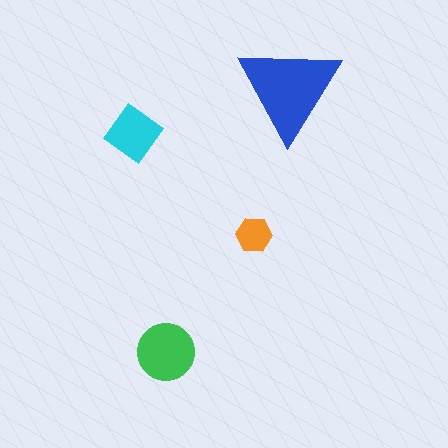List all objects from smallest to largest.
The orange hexagon, the cyan diamond, the green circle, the blue triangle.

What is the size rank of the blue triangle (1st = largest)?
1st.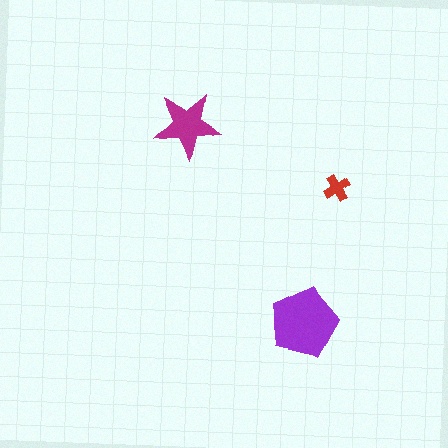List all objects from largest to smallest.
The purple pentagon, the magenta star, the red cross.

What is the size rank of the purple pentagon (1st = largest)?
1st.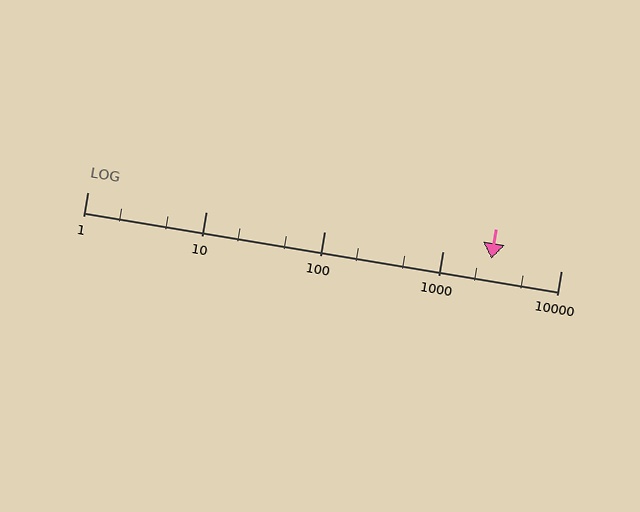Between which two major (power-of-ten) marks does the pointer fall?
The pointer is between 1000 and 10000.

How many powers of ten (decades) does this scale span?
The scale spans 4 decades, from 1 to 10000.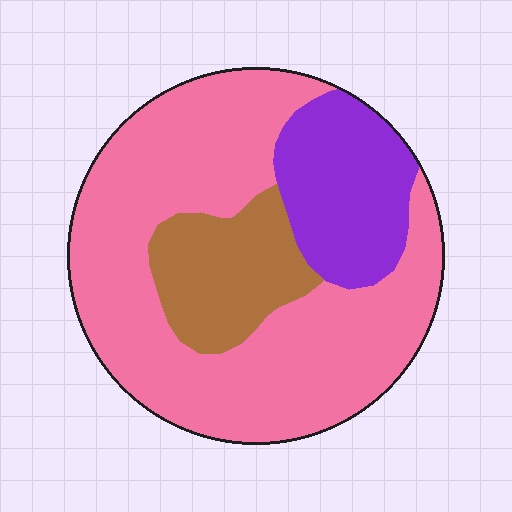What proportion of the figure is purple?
Purple takes up about one fifth (1/5) of the figure.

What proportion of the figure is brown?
Brown covers roughly 15% of the figure.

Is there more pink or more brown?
Pink.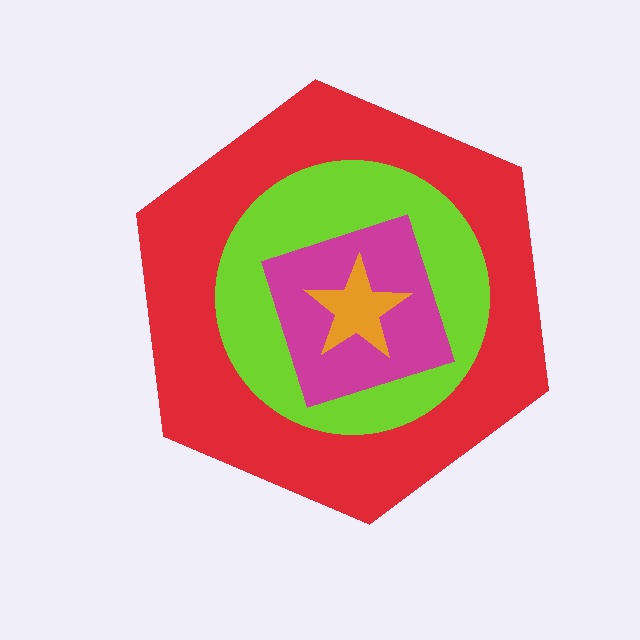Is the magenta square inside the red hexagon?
Yes.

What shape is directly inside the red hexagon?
The lime circle.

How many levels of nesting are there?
4.